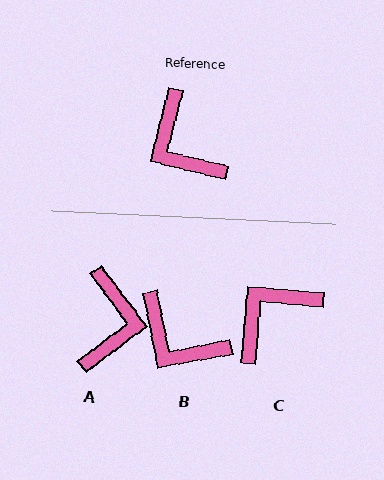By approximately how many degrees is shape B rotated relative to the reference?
Approximately 25 degrees counter-clockwise.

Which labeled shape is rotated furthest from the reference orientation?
A, about 141 degrees away.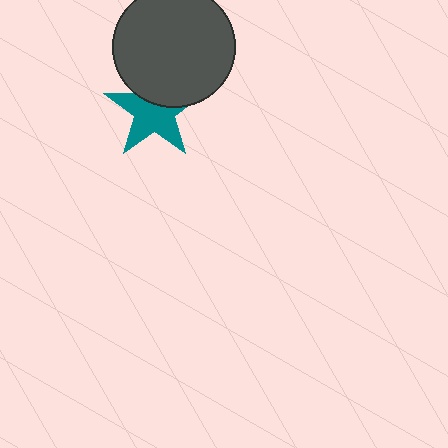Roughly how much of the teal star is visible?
About half of it is visible (roughly 65%).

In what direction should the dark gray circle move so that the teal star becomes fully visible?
The dark gray circle should move up. That is the shortest direction to clear the overlap and leave the teal star fully visible.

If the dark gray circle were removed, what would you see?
You would see the complete teal star.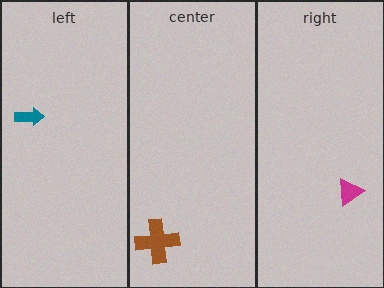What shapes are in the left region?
The teal arrow.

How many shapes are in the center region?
1.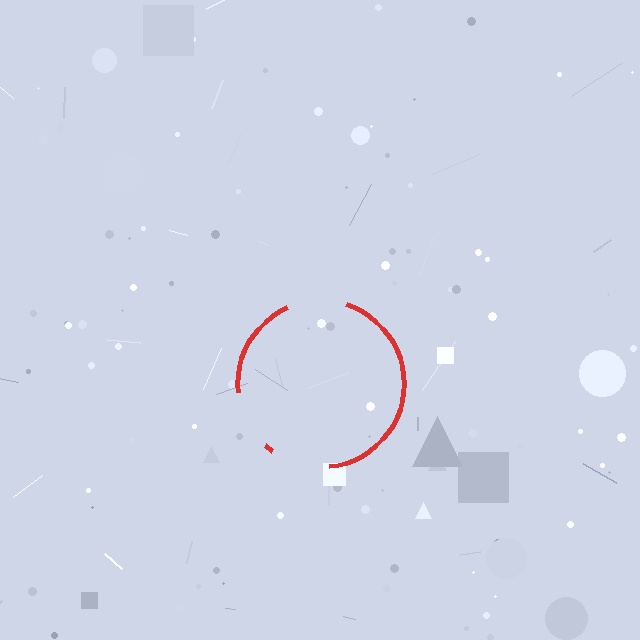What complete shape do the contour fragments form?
The contour fragments form a circle.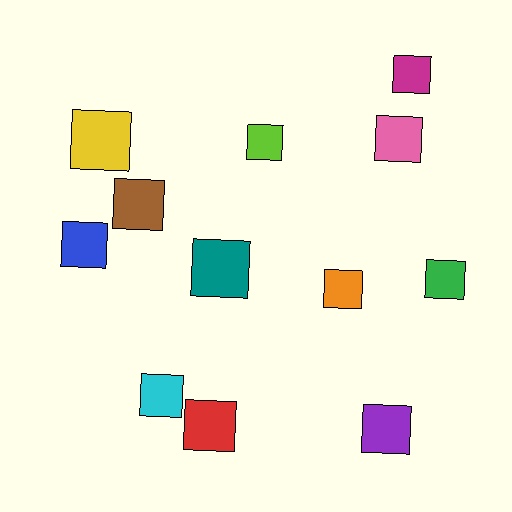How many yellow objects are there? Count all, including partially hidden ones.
There is 1 yellow object.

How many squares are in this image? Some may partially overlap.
There are 12 squares.